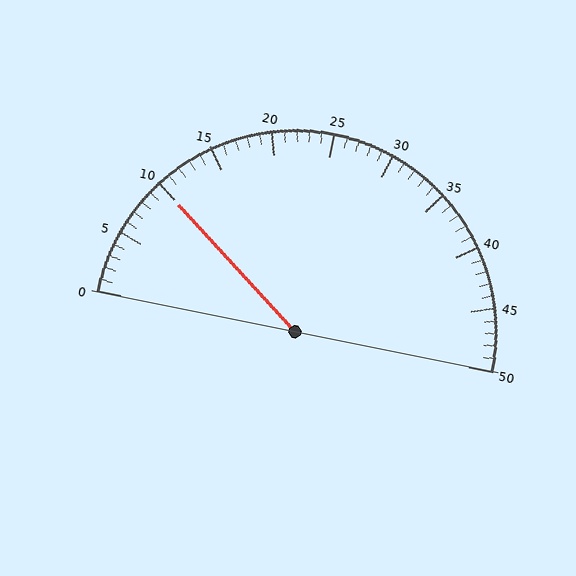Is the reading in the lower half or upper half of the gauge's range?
The reading is in the lower half of the range (0 to 50).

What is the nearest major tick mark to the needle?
The nearest major tick mark is 10.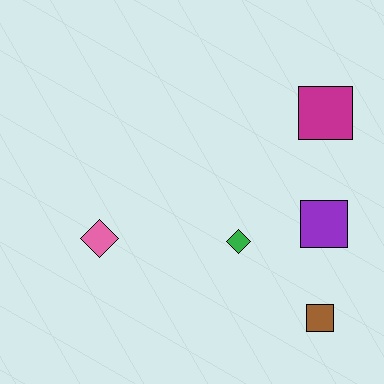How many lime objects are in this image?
There are no lime objects.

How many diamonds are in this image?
There are 2 diamonds.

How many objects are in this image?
There are 5 objects.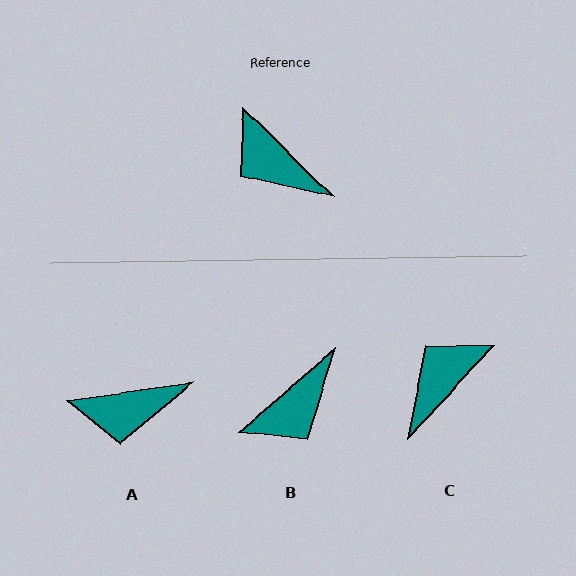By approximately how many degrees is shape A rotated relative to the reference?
Approximately 53 degrees counter-clockwise.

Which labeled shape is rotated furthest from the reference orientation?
C, about 88 degrees away.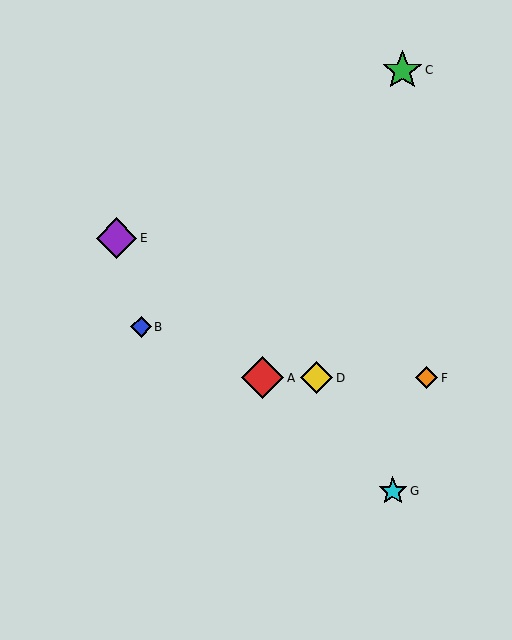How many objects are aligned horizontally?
3 objects (A, D, F) are aligned horizontally.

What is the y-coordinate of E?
Object E is at y≈238.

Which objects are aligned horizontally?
Objects A, D, F are aligned horizontally.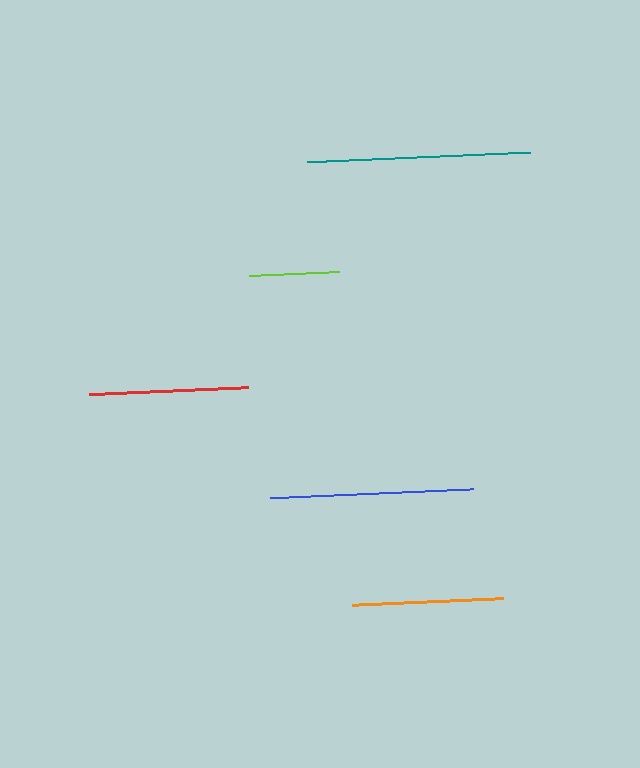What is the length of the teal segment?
The teal segment is approximately 223 pixels long.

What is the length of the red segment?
The red segment is approximately 159 pixels long.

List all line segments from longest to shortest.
From longest to shortest: teal, blue, red, orange, lime.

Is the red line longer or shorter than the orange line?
The red line is longer than the orange line.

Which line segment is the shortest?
The lime line is the shortest at approximately 90 pixels.